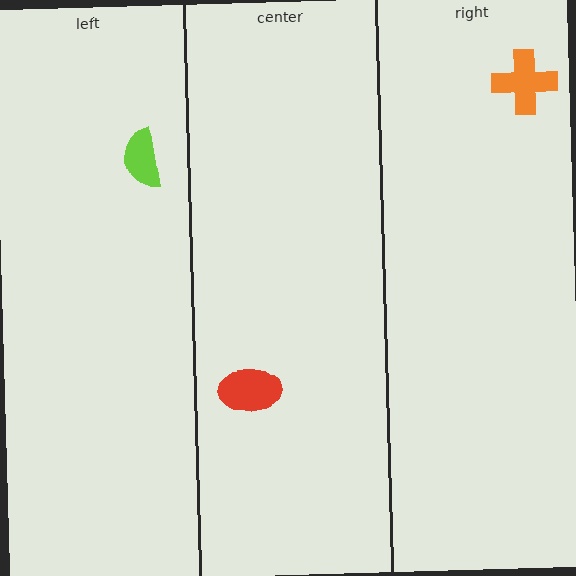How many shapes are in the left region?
1.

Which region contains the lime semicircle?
The left region.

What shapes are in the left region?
The lime semicircle.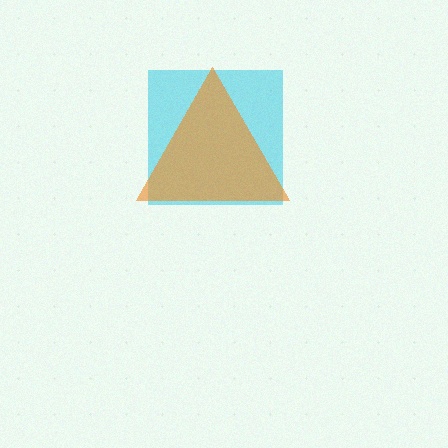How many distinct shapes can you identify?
There are 2 distinct shapes: a cyan square, an orange triangle.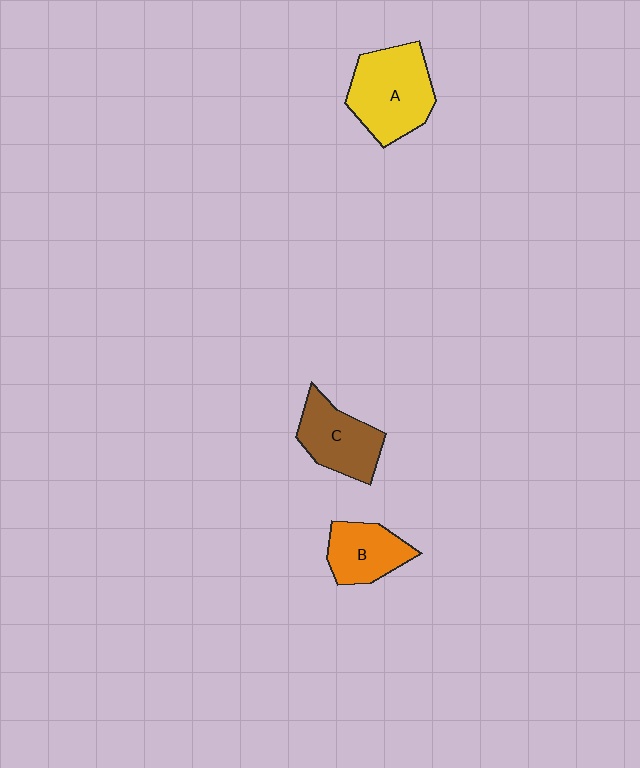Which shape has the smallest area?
Shape B (orange).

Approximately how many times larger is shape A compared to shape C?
Approximately 1.3 times.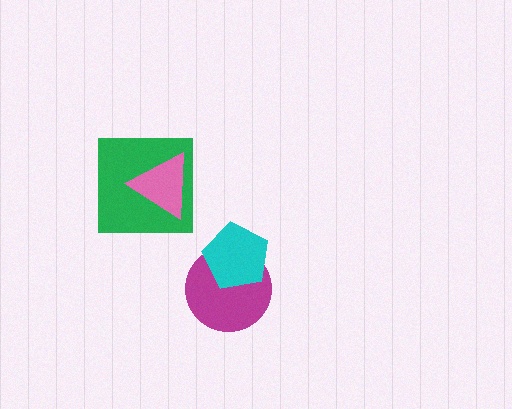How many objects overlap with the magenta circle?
1 object overlaps with the magenta circle.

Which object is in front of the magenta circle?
The cyan pentagon is in front of the magenta circle.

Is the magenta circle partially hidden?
Yes, it is partially covered by another shape.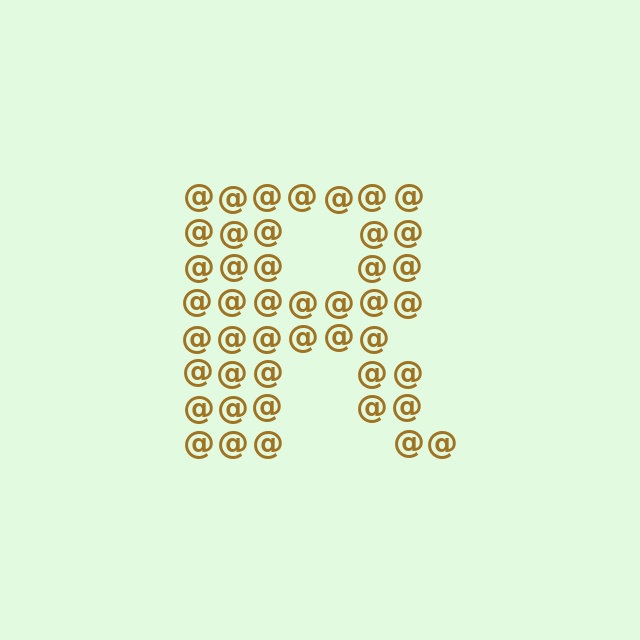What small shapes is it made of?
It is made of small at signs.